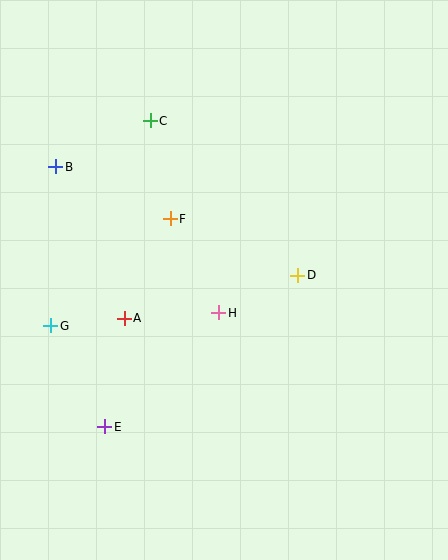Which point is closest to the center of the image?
Point H at (219, 313) is closest to the center.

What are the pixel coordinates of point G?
Point G is at (51, 326).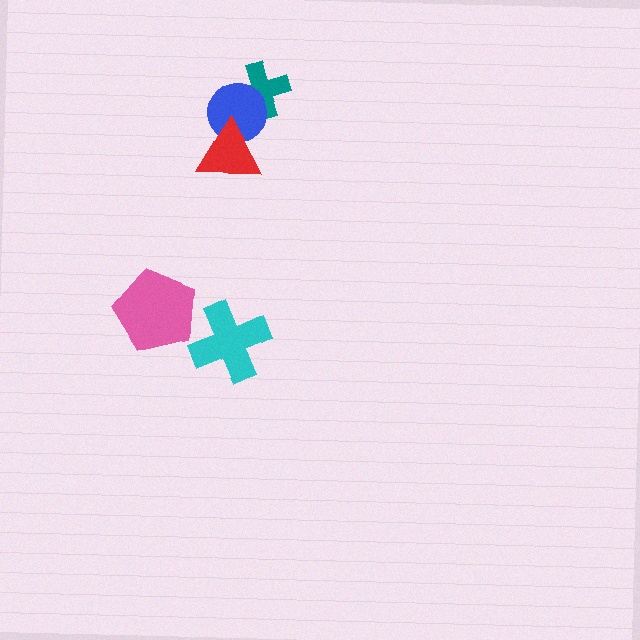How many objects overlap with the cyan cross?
0 objects overlap with the cyan cross.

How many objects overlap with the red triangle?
1 object overlaps with the red triangle.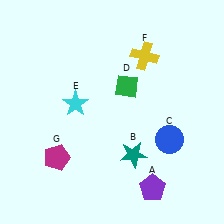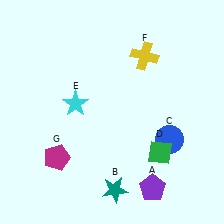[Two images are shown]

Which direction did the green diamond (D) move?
The green diamond (D) moved down.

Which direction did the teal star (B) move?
The teal star (B) moved down.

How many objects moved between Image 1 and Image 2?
2 objects moved between the two images.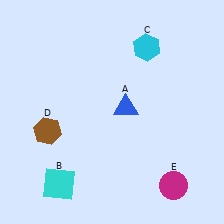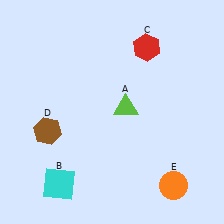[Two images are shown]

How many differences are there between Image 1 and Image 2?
There are 3 differences between the two images.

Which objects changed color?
A changed from blue to lime. C changed from cyan to red. E changed from magenta to orange.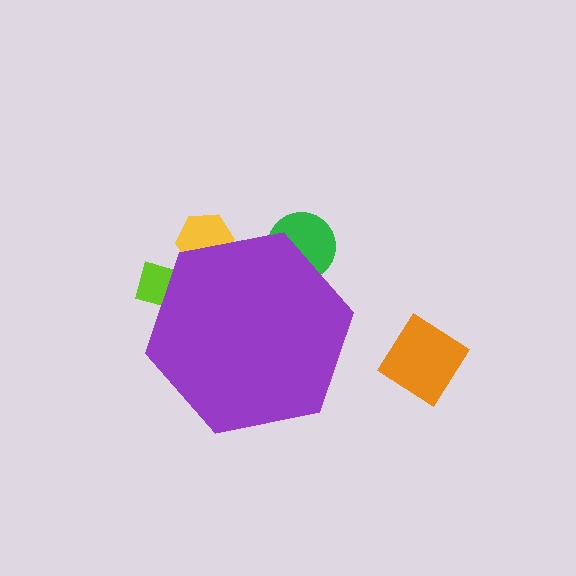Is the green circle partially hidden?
Yes, the green circle is partially hidden behind the purple hexagon.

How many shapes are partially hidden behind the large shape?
3 shapes are partially hidden.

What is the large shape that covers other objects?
A purple hexagon.